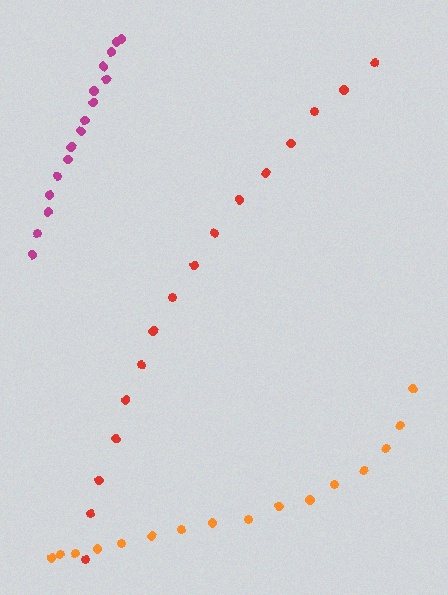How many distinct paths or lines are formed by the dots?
There are 3 distinct paths.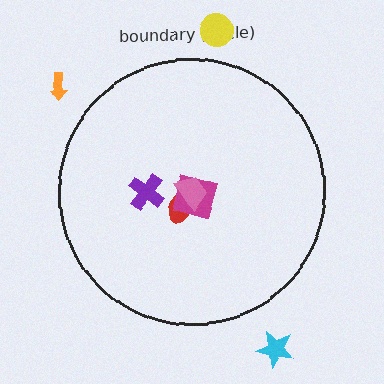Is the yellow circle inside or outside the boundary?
Outside.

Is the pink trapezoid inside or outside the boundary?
Inside.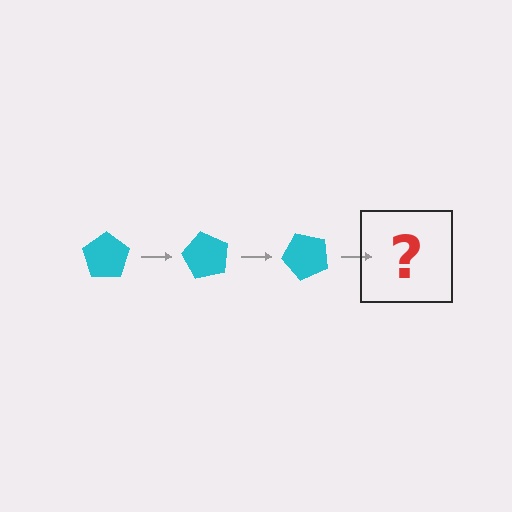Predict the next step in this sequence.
The next step is a cyan pentagon rotated 180 degrees.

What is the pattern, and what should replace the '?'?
The pattern is that the pentagon rotates 60 degrees each step. The '?' should be a cyan pentagon rotated 180 degrees.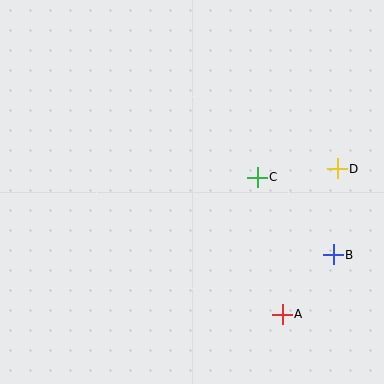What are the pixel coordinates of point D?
Point D is at (337, 169).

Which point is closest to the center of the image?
Point C at (257, 177) is closest to the center.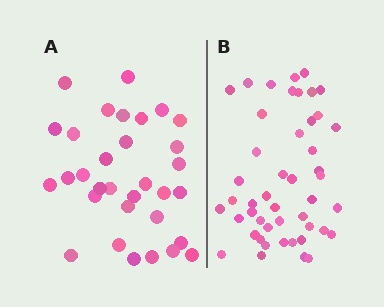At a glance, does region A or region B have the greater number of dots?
Region B (the right region) has more dots.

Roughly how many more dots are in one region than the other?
Region B has approximately 15 more dots than region A.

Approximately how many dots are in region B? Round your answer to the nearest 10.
About 50 dots. (The exact count is 47, which rounds to 50.)